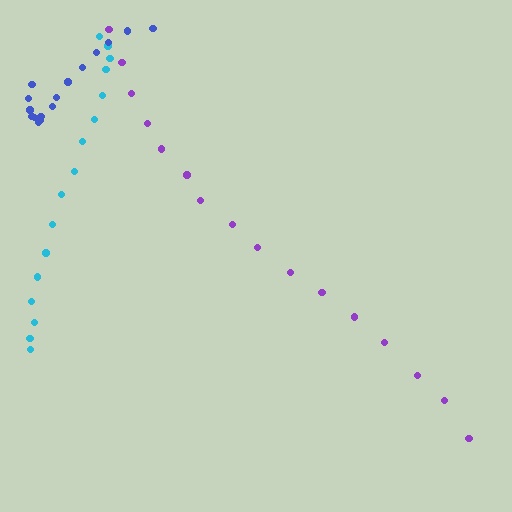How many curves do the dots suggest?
There are 3 distinct paths.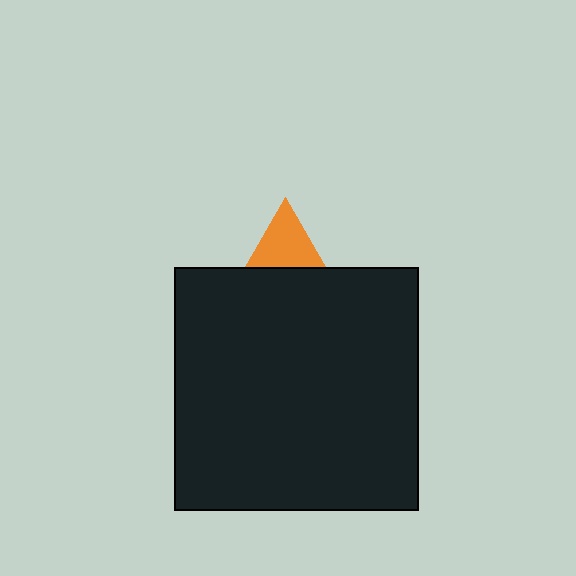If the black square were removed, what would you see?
You would see the complete orange triangle.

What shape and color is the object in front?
The object in front is a black square.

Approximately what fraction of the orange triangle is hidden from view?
Roughly 62% of the orange triangle is hidden behind the black square.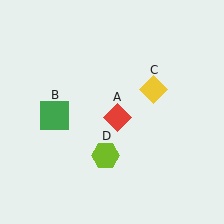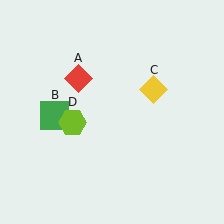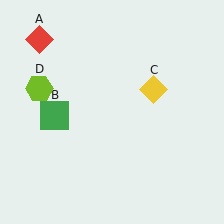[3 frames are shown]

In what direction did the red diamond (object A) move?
The red diamond (object A) moved up and to the left.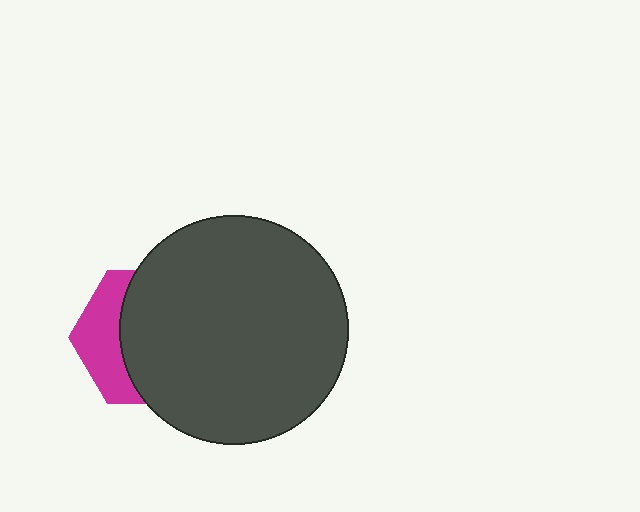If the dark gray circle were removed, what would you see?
You would see the complete magenta hexagon.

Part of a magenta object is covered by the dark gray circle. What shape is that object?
It is a hexagon.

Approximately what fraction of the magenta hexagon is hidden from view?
Roughly 67% of the magenta hexagon is hidden behind the dark gray circle.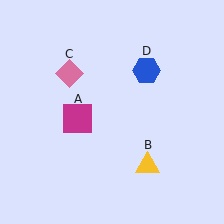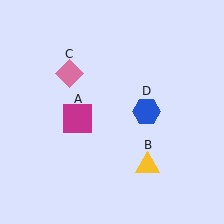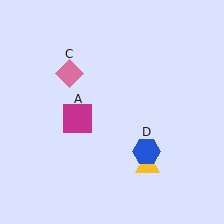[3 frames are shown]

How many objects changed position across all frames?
1 object changed position: blue hexagon (object D).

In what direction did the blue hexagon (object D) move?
The blue hexagon (object D) moved down.